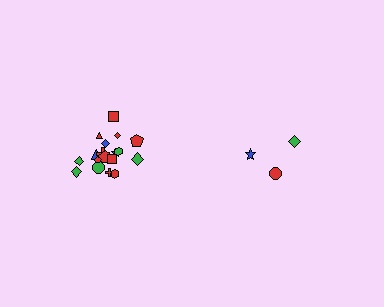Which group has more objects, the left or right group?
The left group.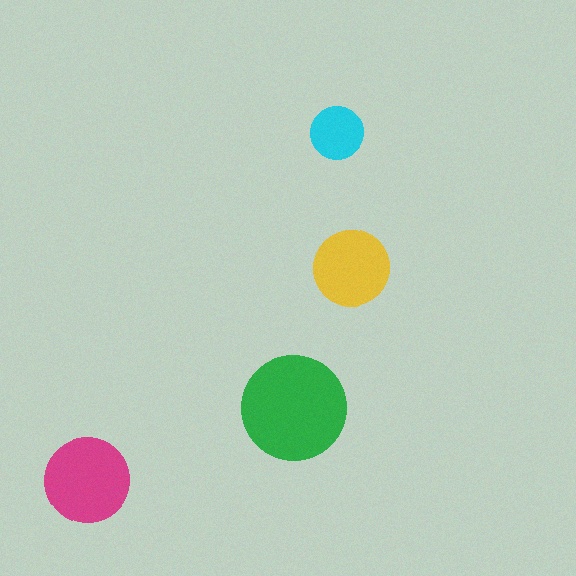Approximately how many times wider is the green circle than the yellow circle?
About 1.5 times wider.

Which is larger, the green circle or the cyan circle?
The green one.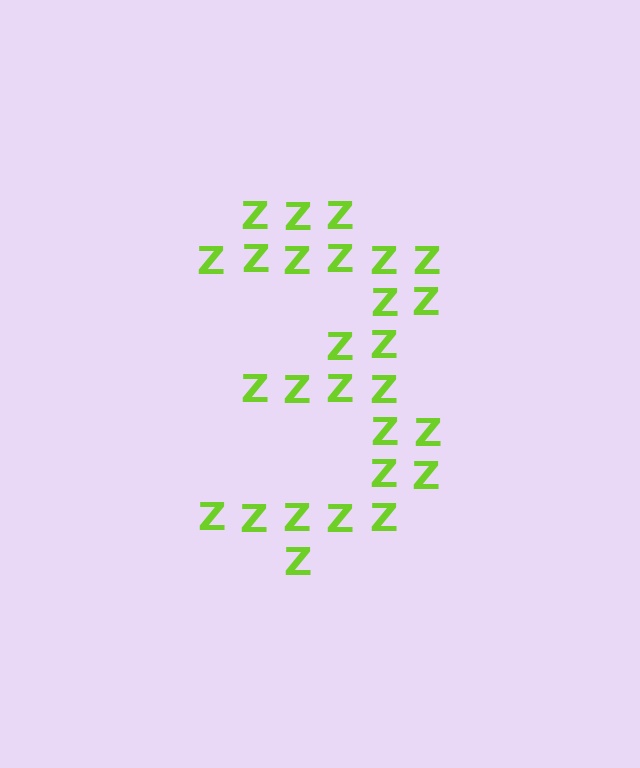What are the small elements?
The small elements are letter Z's.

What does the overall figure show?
The overall figure shows the digit 3.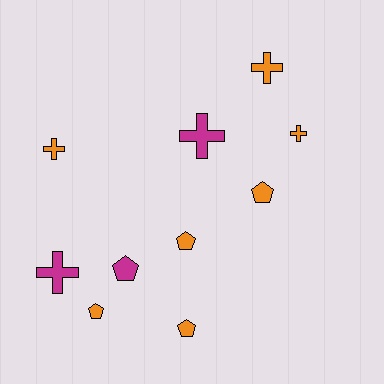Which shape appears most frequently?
Pentagon, with 5 objects.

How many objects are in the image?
There are 10 objects.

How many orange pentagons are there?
There are 4 orange pentagons.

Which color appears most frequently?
Orange, with 7 objects.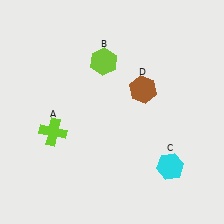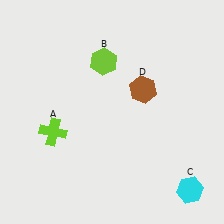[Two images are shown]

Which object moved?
The cyan hexagon (C) moved down.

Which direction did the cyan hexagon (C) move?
The cyan hexagon (C) moved down.